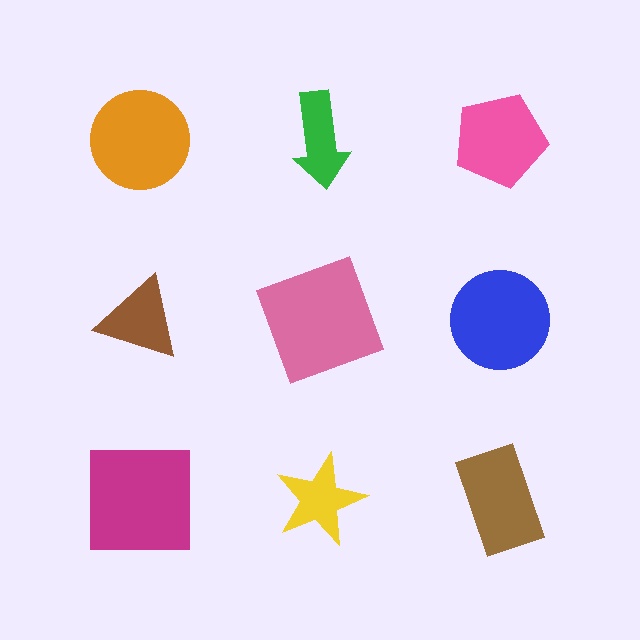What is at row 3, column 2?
A yellow star.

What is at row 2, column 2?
A pink square.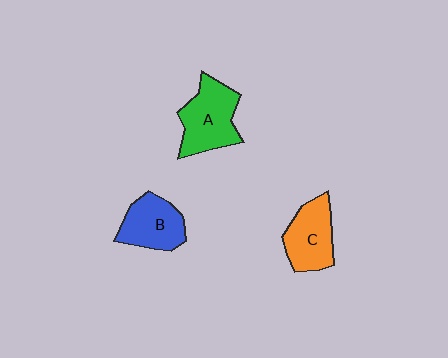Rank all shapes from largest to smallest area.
From largest to smallest: A (green), C (orange), B (blue).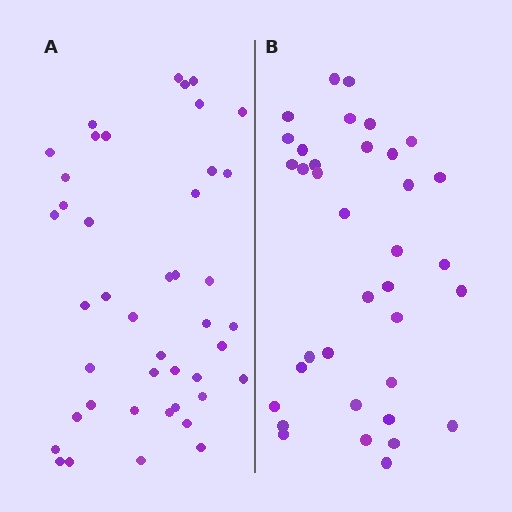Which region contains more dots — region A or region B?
Region A (the left region) has more dots.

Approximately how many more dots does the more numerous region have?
Region A has roughly 8 or so more dots than region B.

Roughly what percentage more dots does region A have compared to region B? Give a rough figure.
About 20% more.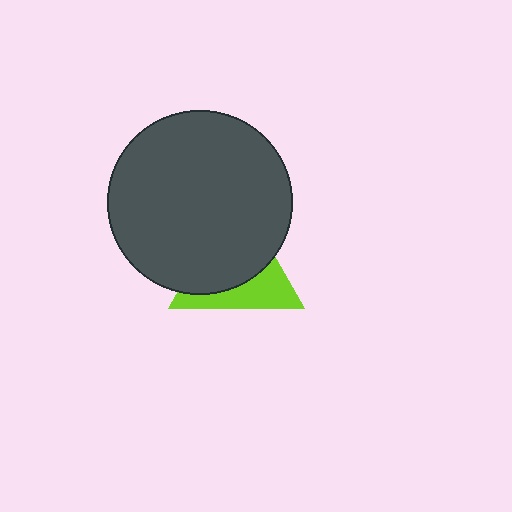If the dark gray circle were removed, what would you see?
You would see the complete lime triangle.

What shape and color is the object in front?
The object in front is a dark gray circle.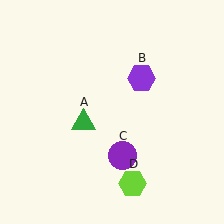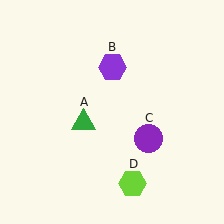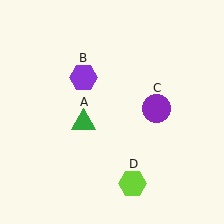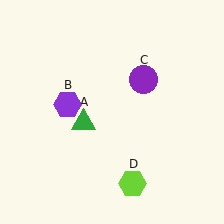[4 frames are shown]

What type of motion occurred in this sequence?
The purple hexagon (object B), purple circle (object C) rotated counterclockwise around the center of the scene.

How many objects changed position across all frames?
2 objects changed position: purple hexagon (object B), purple circle (object C).